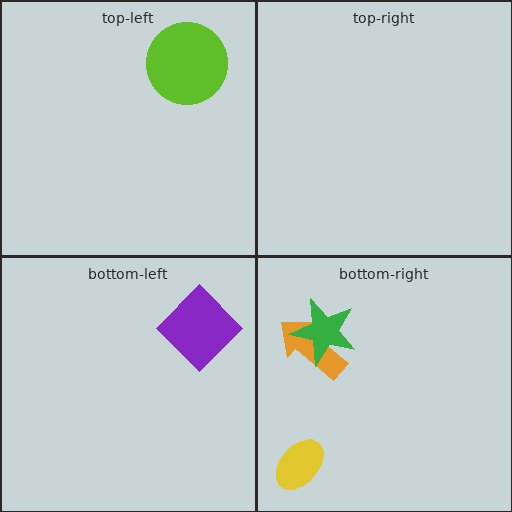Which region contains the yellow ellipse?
The bottom-right region.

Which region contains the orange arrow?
The bottom-right region.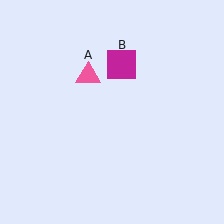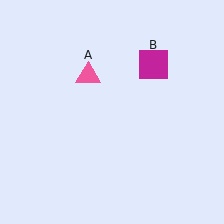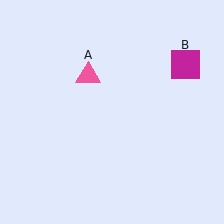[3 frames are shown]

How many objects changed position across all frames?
1 object changed position: magenta square (object B).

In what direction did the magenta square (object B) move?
The magenta square (object B) moved right.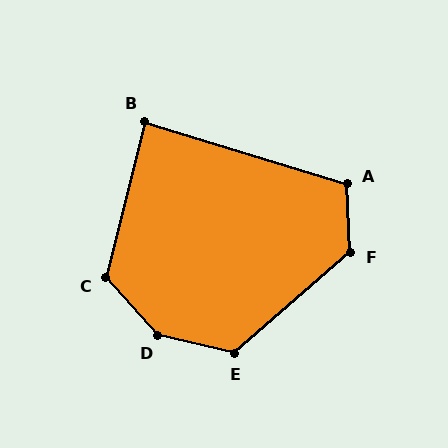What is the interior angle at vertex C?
Approximately 124 degrees (obtuse).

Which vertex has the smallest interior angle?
B, at approximately 87 degrees.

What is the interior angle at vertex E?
Approximately 126 degrees (obtuse).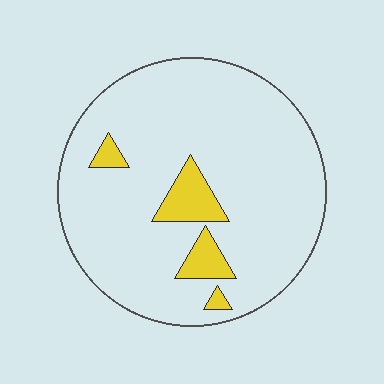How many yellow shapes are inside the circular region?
4.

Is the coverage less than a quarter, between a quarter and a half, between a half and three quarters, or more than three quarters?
Less than a quarter.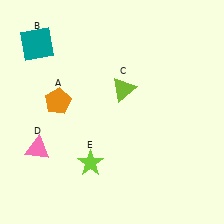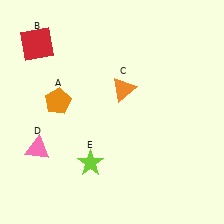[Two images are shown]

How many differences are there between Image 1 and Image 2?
There are 2 differences between the two images.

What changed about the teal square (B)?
In Image 1, B is teal. In Image 2, it changed to red.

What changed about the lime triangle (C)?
In Image 1, C is lime. In Image 2, it changed to orange.